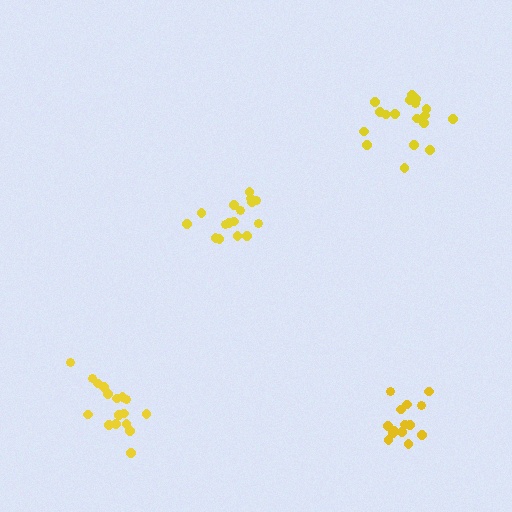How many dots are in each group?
Group 1: 18 dots, Group 2: 17 dots, Group 3: 14 dots, Group 4: 17 dots (66 total).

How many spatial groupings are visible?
There are 4 spatial groupings.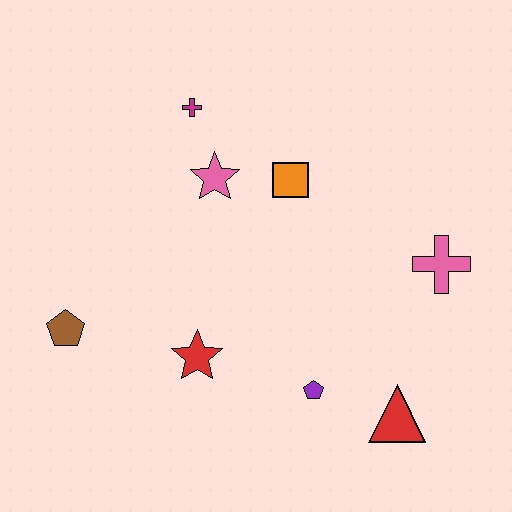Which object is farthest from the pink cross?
The brown pentagon is farthest from the pink cross.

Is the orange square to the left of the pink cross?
Yes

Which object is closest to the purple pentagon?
The red triangle is closest to the purple pentagon.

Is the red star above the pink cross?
No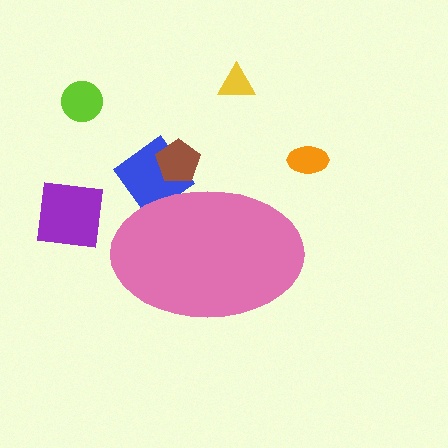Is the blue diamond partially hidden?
Yes, the blue diamond is partially hidden behind the pink ellipse.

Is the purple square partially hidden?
No, the purple square is fully visible.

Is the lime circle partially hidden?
No, the lime circle is fully visible.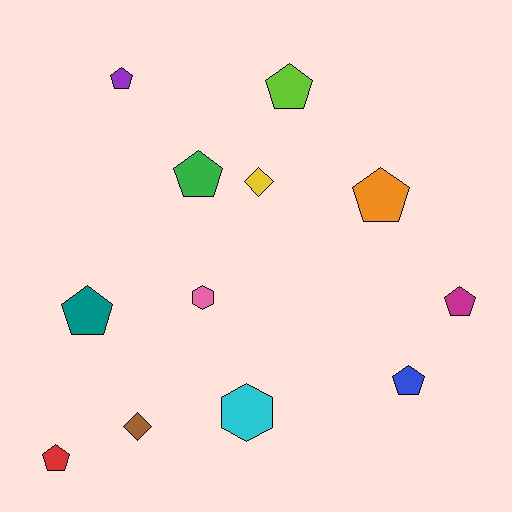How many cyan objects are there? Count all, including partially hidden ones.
There is 1 cyan object.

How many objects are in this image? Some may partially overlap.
There are 12 objects.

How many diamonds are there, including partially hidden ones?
There are 2 diamonds.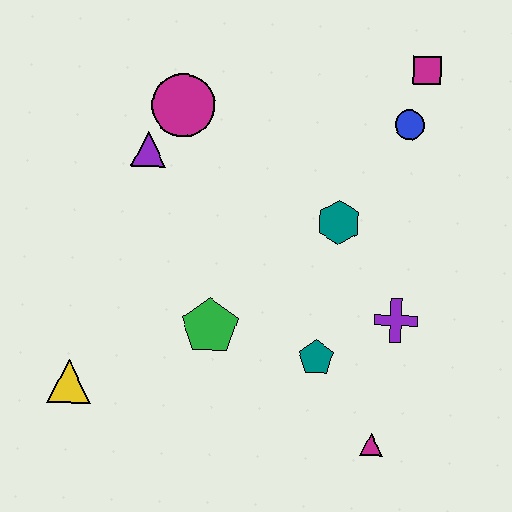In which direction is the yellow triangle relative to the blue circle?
The yellow triangle is to the left of the blue circle.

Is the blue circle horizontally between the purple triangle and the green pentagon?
No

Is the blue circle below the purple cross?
No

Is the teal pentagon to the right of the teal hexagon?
No